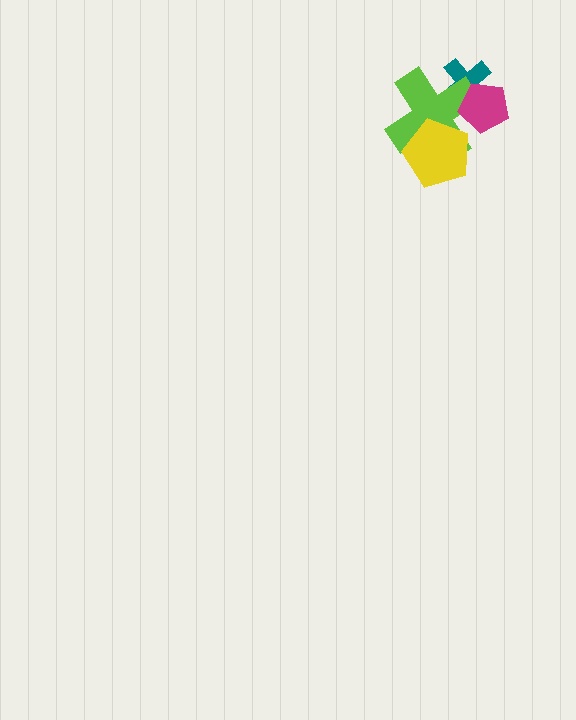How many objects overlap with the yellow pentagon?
1 object overlaps with the yellow pentagon.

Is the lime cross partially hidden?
Yes, it is partially covered by another shape.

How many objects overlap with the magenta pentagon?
2 objects overlap with the magenta pentagon.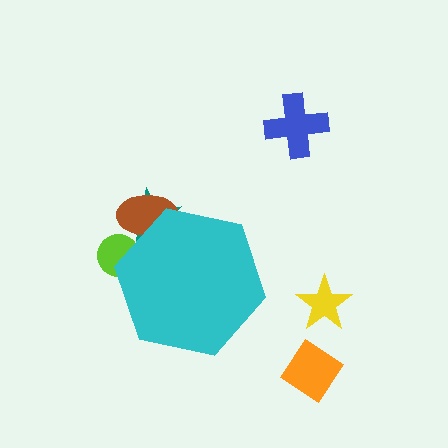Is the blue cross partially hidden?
No, the blue cross is fully visible.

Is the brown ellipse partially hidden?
Yes, the brown ellipse is partially hidden behind the cyan hexagon.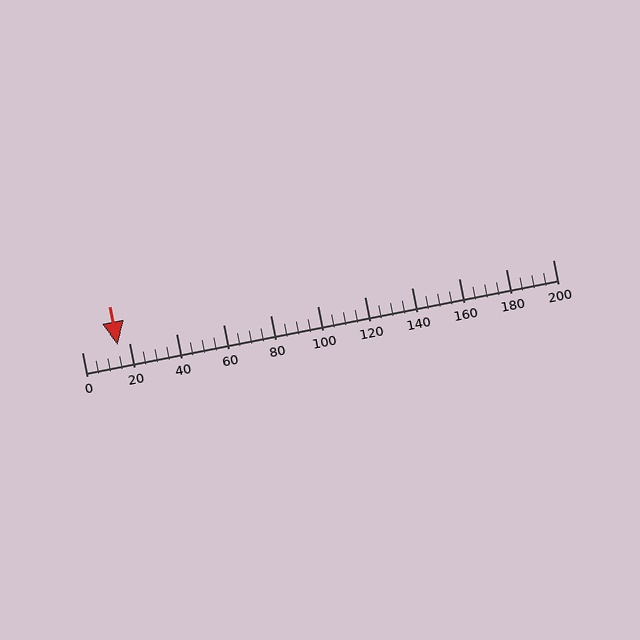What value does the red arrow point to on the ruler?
The red arrow points to approximately 15.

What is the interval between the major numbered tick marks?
The major tick marks are spaced 20 units apart.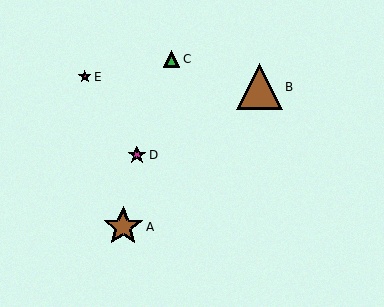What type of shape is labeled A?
Shape A is a brown star.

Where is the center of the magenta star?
The center of the magenta star is at (137, 155).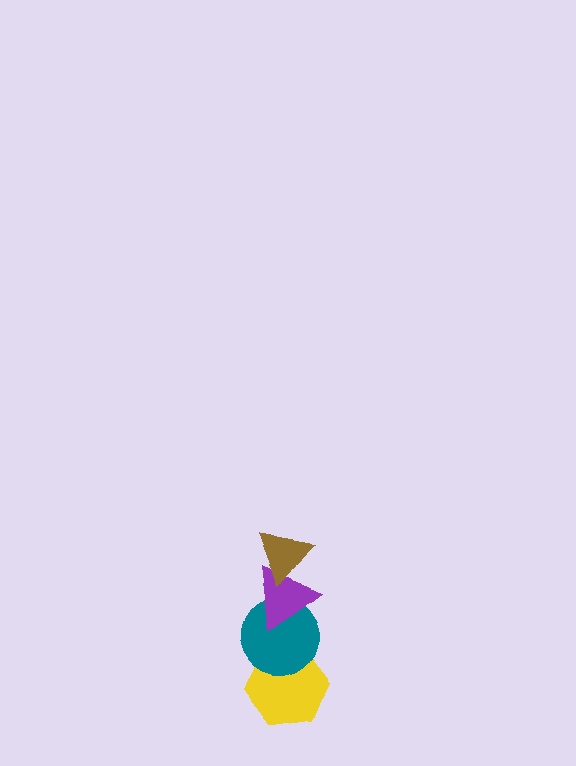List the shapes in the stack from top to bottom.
From top to bottom: the brown triangle, the purple triangle, the teal circle, the yellow hexagon.